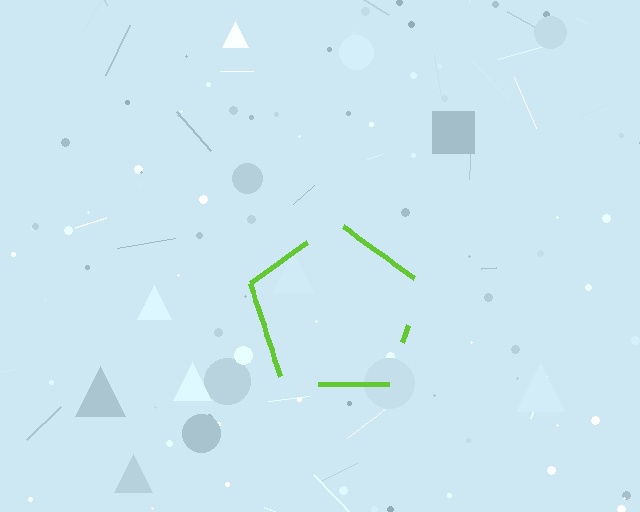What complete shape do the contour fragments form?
The contour fragments form a pentagon.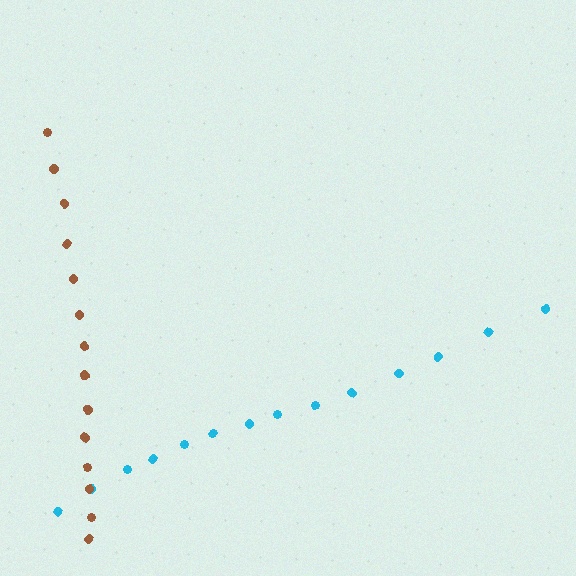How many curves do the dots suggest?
There are 2 distinct paths.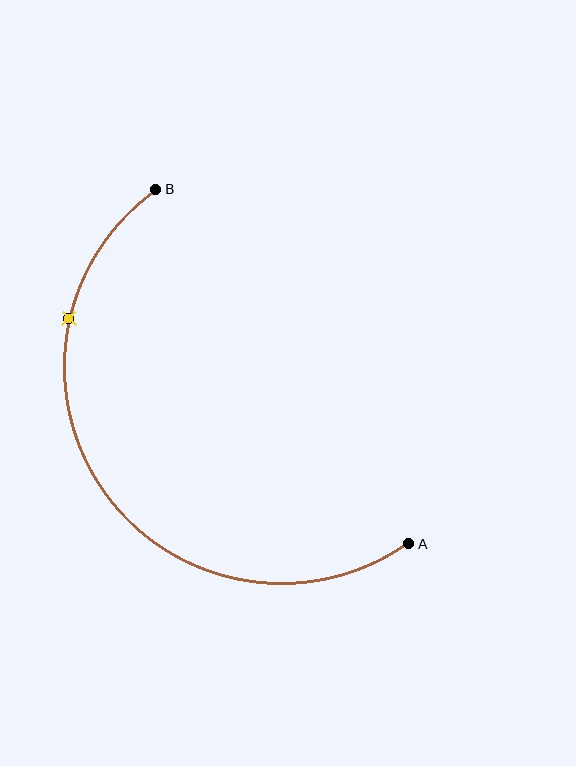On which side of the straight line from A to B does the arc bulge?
The arc bulges below and to the left of the straight line connecting A and B.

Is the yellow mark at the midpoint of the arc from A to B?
No. The yellow mark lies on the arc but is closer to endpoint B. The arc midpoint would be at the point on the curve equidistant along the arc from both A and B.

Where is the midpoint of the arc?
The arc midpoint is the point on the curve farthest from the straight line joining A and B. It sits below and to the left of that line.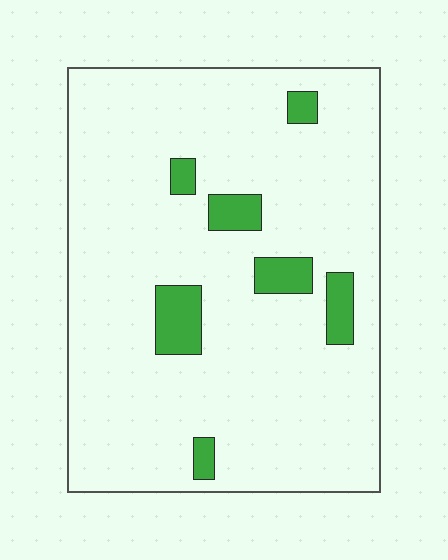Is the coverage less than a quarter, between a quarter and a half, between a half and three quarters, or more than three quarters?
Less than a quarter.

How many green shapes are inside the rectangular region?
7.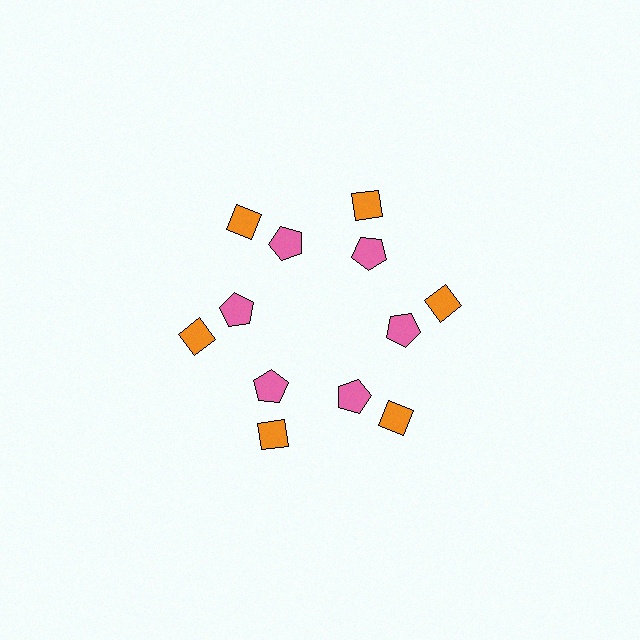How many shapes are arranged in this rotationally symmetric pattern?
There are 12 shapes, arranged in 6 groups of 2.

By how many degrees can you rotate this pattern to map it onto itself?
The pattern maps onto itself every 60 degrees of rotation.